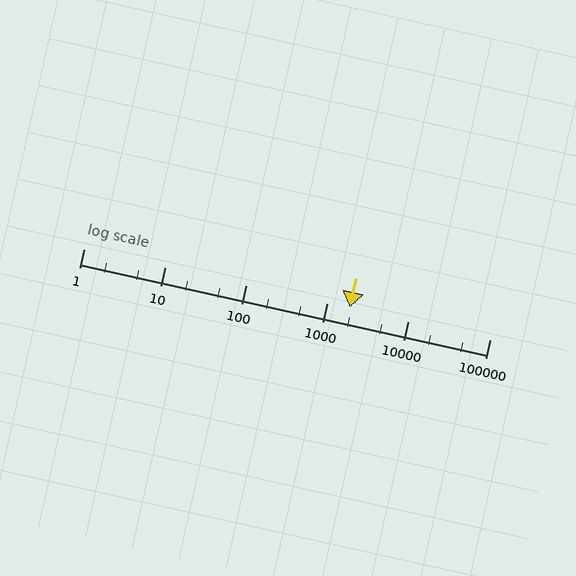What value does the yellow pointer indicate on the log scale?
The pointer indicates approximately 1900.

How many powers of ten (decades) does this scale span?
The scale spans 5 decades, from 1 to 100000.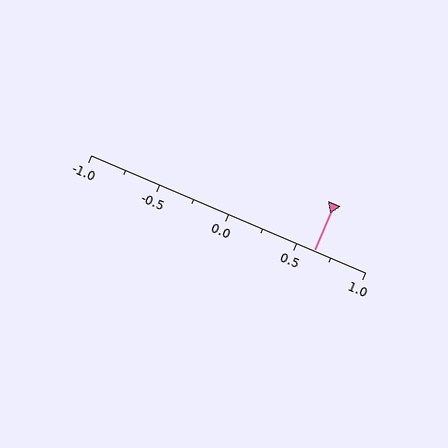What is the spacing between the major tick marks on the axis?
The major ticks are spaced 0.5 apart.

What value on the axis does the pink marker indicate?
The marker indicates approximately 0.62.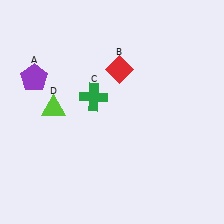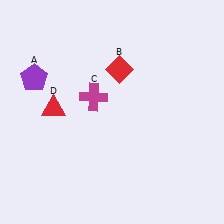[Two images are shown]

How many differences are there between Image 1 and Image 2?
There are 2 differences between the two images.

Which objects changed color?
C changed from green to magenta. D changed from lime to red.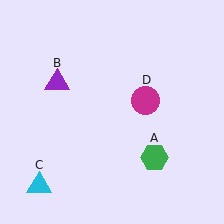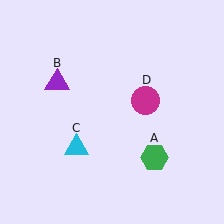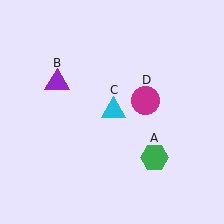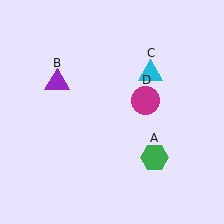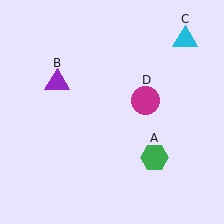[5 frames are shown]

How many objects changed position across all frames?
1 object changed position: cyan triangle (object C).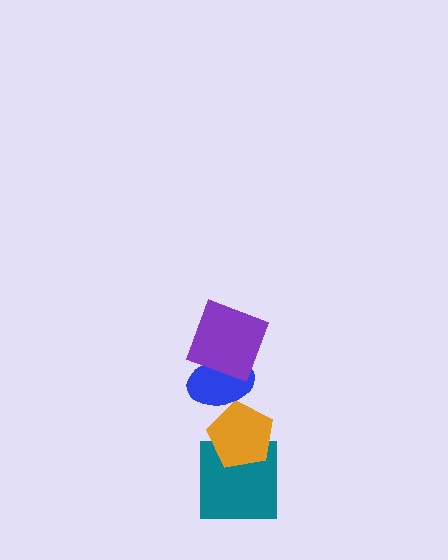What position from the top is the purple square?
The purple square is 1st from the top.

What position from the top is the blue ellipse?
The blue ellipse is 2nd from the top.